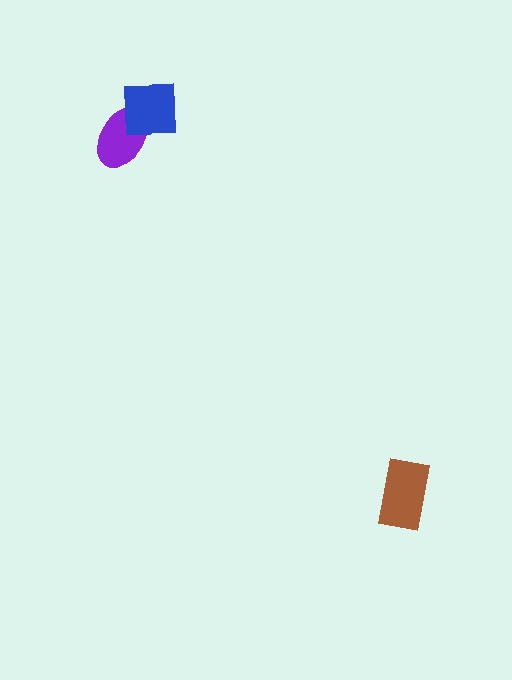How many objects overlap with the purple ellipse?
1 object overlaps with the purple ellipse.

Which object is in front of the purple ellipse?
The blue square is in front of the purple ellipse.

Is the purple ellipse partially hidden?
Yes, it is partially covered by another shape.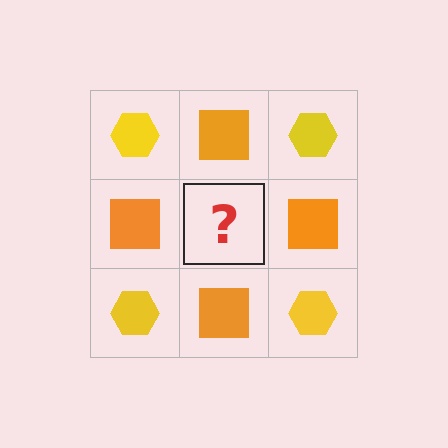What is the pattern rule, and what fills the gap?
The rule is that it alternates yellow hexagon and orange square in a checkerboard pattern. The gap should be filled with a yellow hexagon.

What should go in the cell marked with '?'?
The missing cell should contain a yellow hexagon.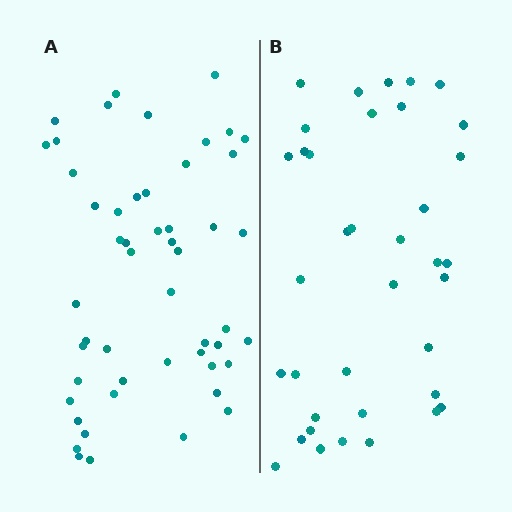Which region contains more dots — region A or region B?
Region A (the left region) has more dots.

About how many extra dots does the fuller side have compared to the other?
Region A has approximately 15 more dots than region B.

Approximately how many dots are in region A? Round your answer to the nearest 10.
About 50 dots. (The exact count is 51, which rounds to 50.)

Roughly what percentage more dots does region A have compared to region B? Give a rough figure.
About 40% more.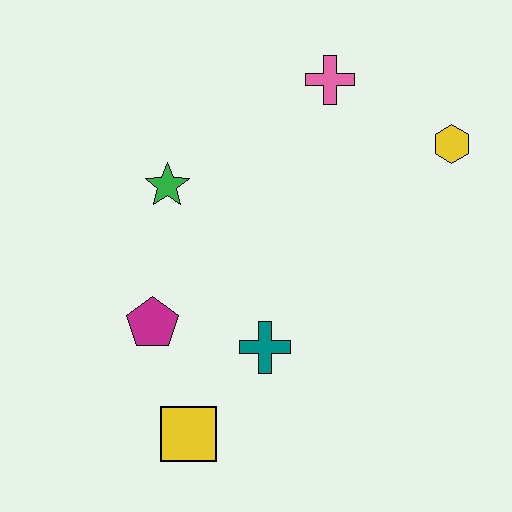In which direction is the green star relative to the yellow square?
The green star is above the yellow square.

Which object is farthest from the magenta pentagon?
The yellow hexagon is farthest from the magenta pentagon.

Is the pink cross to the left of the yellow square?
No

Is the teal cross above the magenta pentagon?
No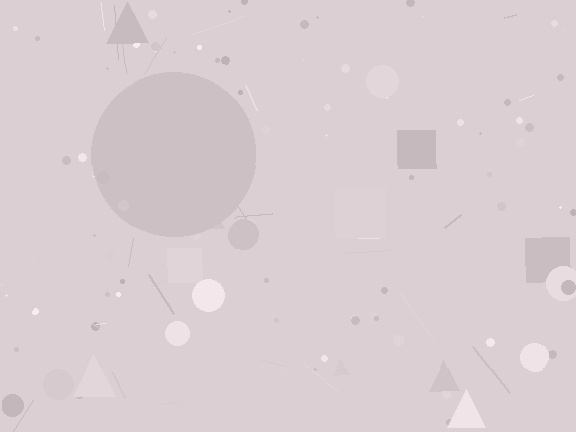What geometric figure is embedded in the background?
A circle is embedded in the background.